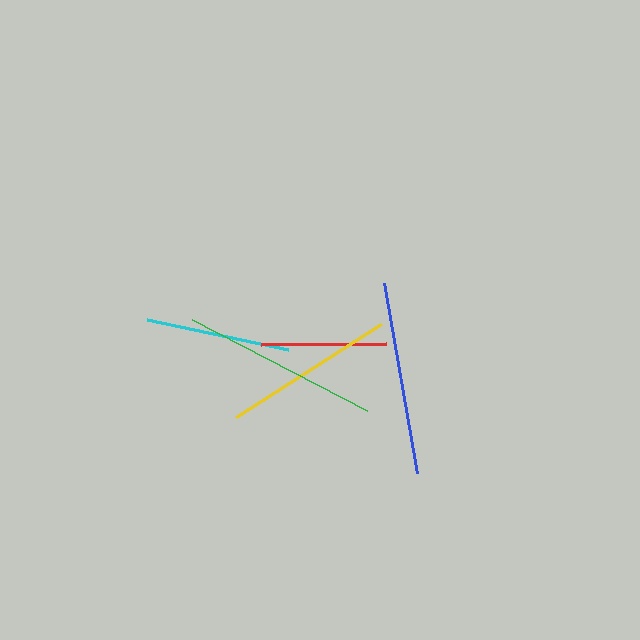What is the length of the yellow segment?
The yellow segment is approximately 172 pixels long.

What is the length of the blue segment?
The blue segment is approximately 192 pixels long.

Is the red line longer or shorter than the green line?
The green line is longer than the red line.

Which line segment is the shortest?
The red line is the shortest at approximately 125 pixels.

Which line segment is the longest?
The green line is the longest at approximately 198 pixels.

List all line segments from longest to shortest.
From longest to shortest: green, blue, yellow, cyan, red.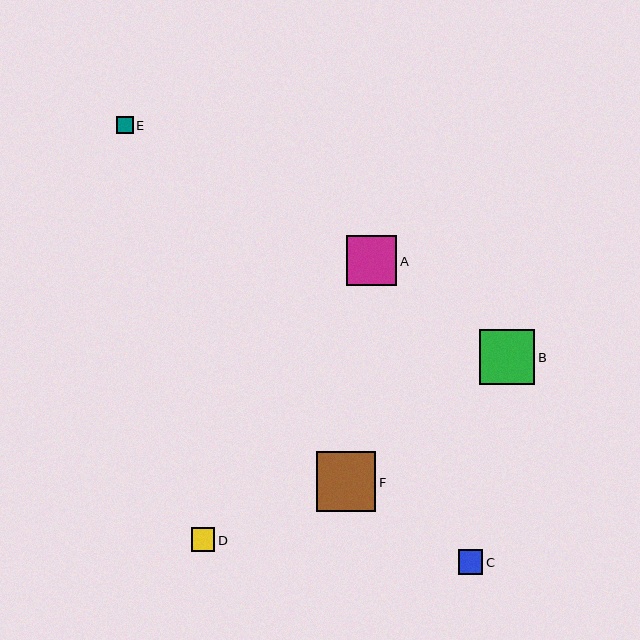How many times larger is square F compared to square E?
Square F is approximately 3.5 times the size of square E.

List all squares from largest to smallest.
From largest to smallest: F, B, A, C, D, E.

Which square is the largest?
Square F is the largest with a size of approximately 60 pixels.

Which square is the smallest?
Square E is the smallest with a size of approximately 17 pixels.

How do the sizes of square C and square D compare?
Square C and square D are approximately the same size.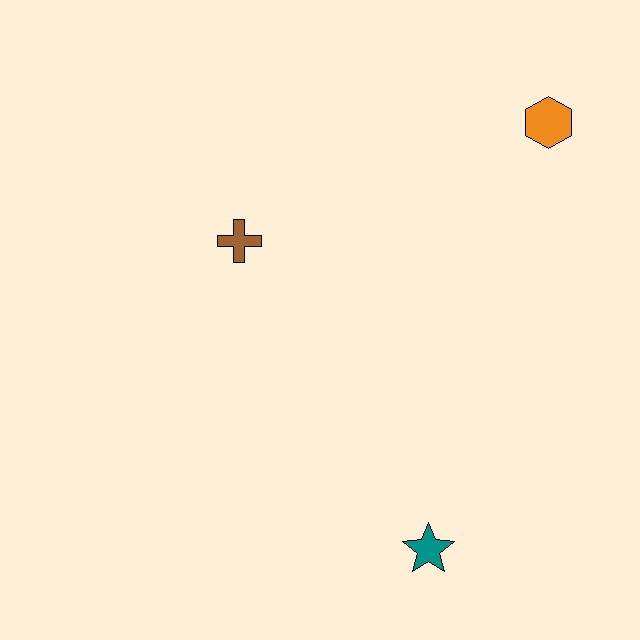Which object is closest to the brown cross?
The orange hexagon is closest to the brown cross.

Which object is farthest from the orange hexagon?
The teal star is farthest from the orange hexagon.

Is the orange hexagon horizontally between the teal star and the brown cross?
No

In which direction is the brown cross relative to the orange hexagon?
The brown cross is to the left of the orange hexagon.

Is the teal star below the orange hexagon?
Yes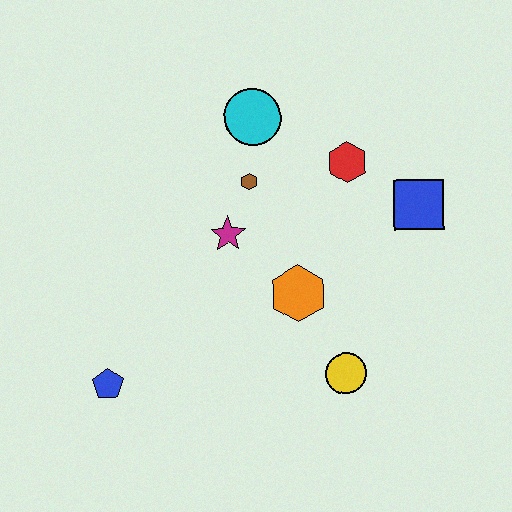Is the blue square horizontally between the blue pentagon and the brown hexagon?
No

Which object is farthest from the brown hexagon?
The blue pentagon is farthest from the brown hexagon.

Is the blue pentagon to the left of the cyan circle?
Yes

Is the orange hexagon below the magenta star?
Yes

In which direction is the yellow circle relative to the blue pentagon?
The yellow circle is to the right of the blue pentagon.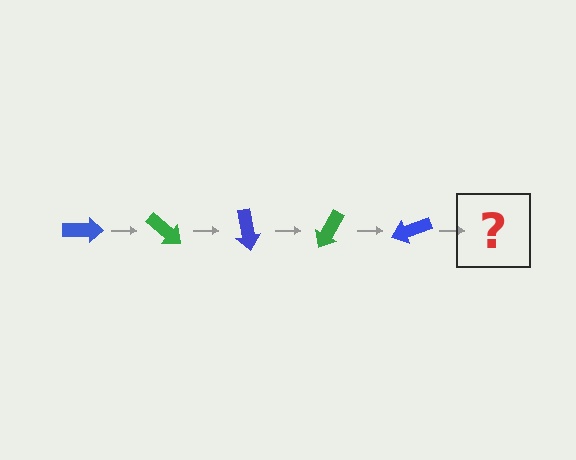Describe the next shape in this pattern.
It should be a green arrow, rotated 200 degrees from the start.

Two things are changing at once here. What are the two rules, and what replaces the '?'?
The two rules are that it rotates 40 degrees each step and the color cycles through blue and green. The '?' should be a green arrow, rotated 200 degrees from the start.